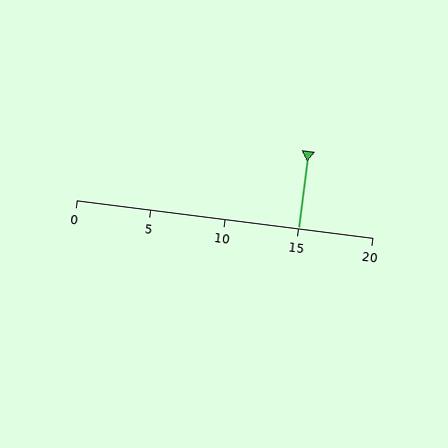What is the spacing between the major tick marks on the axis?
The major ticks are spaced 5 apart.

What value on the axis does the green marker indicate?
The marker indicates approximately 15.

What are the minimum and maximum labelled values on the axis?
The axis runs from 0 to 20.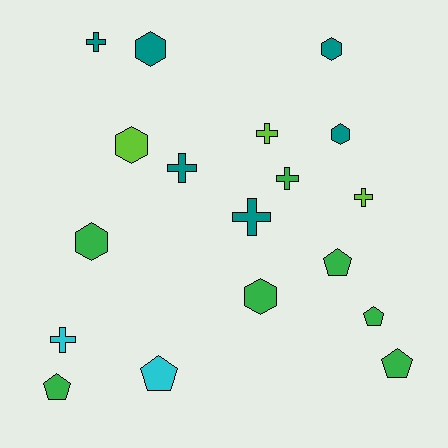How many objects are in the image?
There are 18 objects.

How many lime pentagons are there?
There are no lime pentagons.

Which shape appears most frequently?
Cross, with 7 objects.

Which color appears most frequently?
Green, with 7 objects.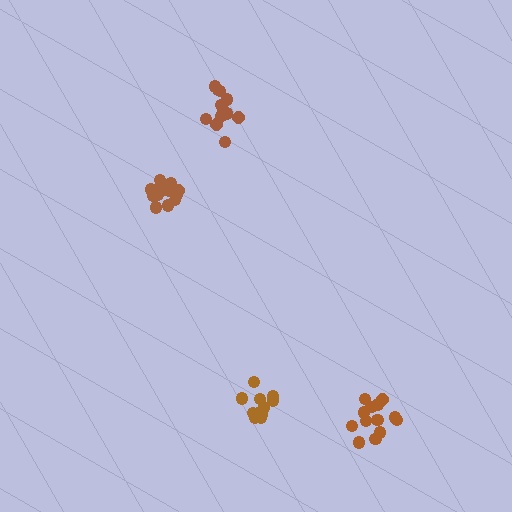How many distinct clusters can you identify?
There are 4 distinct clusters.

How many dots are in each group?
Group 1: 19 dots, Group 2: 13 dots, Group 3: 14 dots, Group 4: 13 dots (59 total).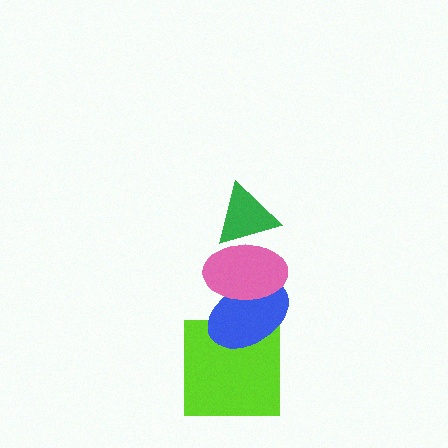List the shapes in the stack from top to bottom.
From top to bottom: the green triangle, the pink ellipse, the blue ellipse, the lime square.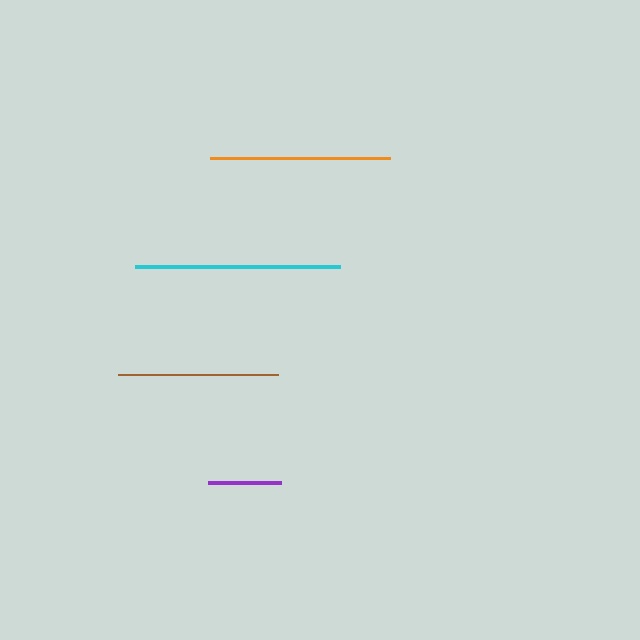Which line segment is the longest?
The cyan line is the longest at approximately 204 pixels.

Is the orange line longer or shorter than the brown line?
The orange line is longer than the brown line.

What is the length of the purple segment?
The purple segment is approximately 73 pixels long.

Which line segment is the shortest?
The purple line is the shortest at approximately 73 pixels.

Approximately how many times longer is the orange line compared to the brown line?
The orange line is approximately 1.1 times the length of the brown line.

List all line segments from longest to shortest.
From longest to shortest: cyan, orange, brown, purple.